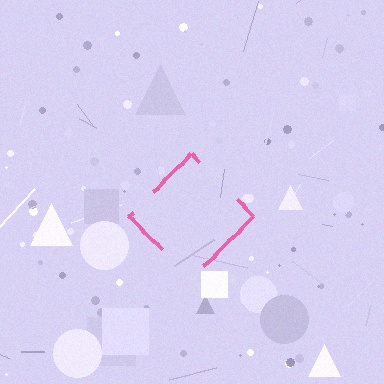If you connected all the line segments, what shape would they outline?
They would outline a diamond.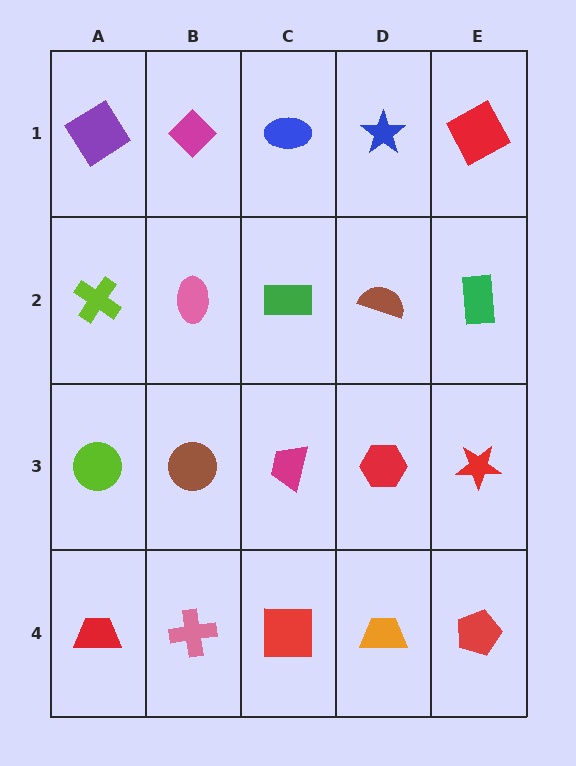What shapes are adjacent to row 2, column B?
A magenta diamond (row 1, column B), a brown circle (row 3, column B), a lime cross (row 2, column A), a green rectangle (row 2, column C).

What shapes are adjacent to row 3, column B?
A pink ellipse (row 2, column B), a pink cross (row 4, column B), a lime circle (row 3, column A), a magenta trapezoid (row 3, column C).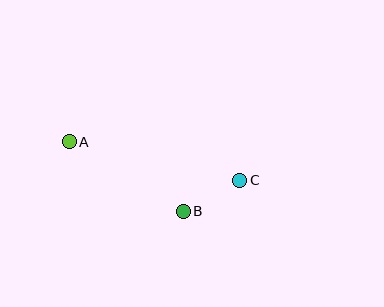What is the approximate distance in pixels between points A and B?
The distance between A and B is approximately 133 pixels.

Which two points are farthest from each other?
Points A and C are farthest from each other.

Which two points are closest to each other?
Points B and C are closest to each other.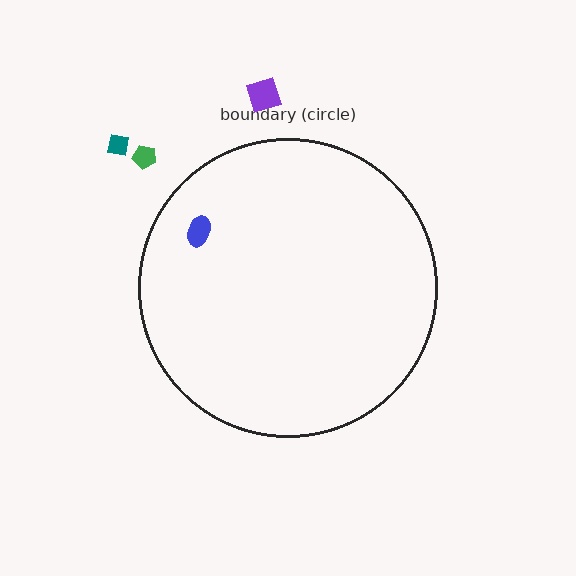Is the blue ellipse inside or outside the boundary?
Inside.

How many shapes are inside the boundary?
1 inside, 3 outside.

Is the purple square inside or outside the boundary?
Outside.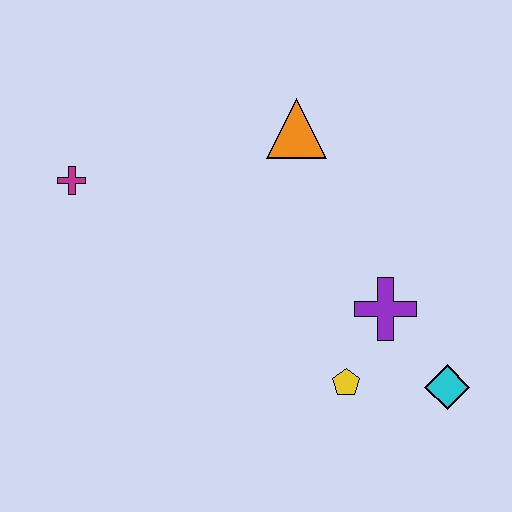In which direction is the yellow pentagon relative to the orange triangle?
The yellow pentagon is below the orange triangle.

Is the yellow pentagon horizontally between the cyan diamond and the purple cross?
No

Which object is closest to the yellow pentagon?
The purple cross is closest to the yellow pentagon.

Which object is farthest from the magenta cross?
The cyan diamond is farthest from the magenta cross.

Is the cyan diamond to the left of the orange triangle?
No